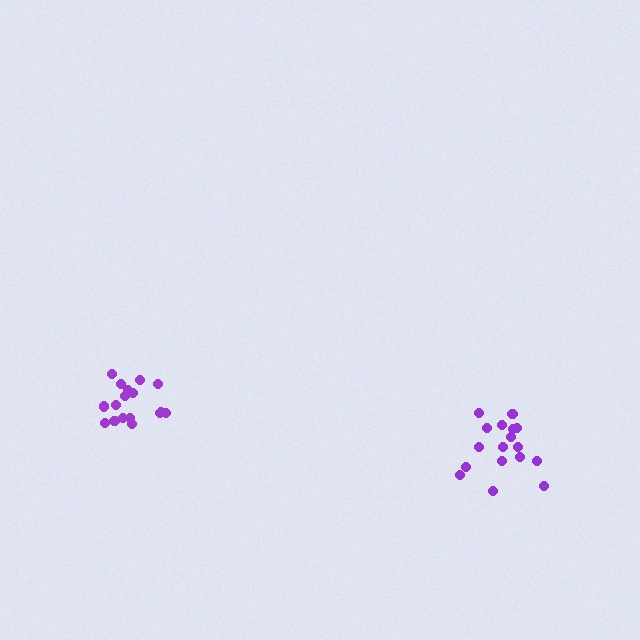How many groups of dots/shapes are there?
There are 2 groups.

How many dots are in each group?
Group 1: 17 dots, Group 2: 17 dots (34 total).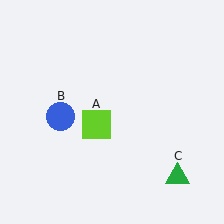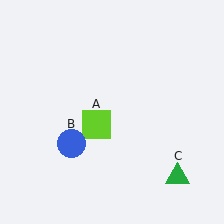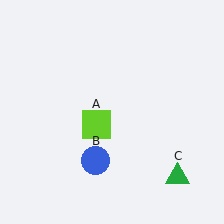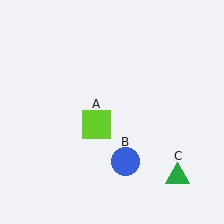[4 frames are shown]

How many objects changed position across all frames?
1 object changed position: blue circle (object B).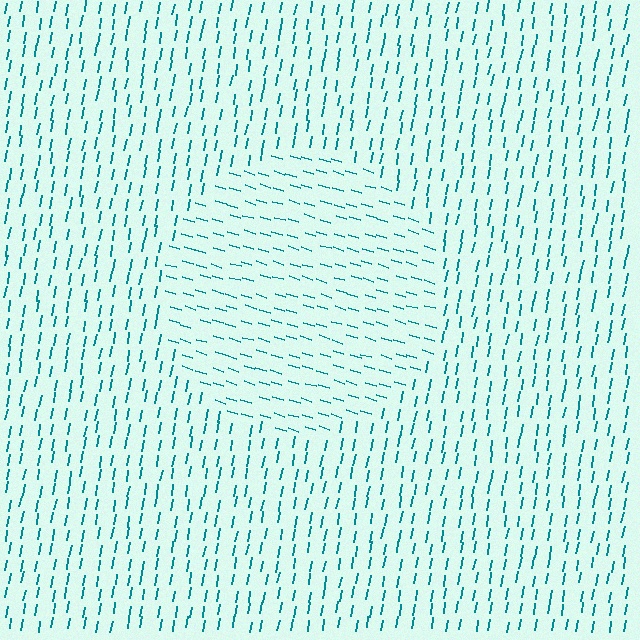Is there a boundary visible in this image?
Yes, there is a texture boundary formed by a change in line orientation.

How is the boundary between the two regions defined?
The boundary is defined purely by a change in line orientation (approximately 84 degrees difference). All lines are the same color and thickness.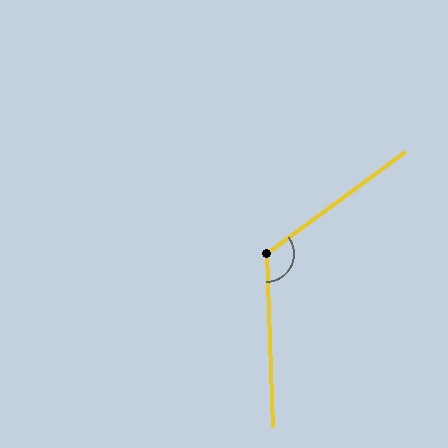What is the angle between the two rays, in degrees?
Approximately 124 degrees.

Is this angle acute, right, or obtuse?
It is obtuse.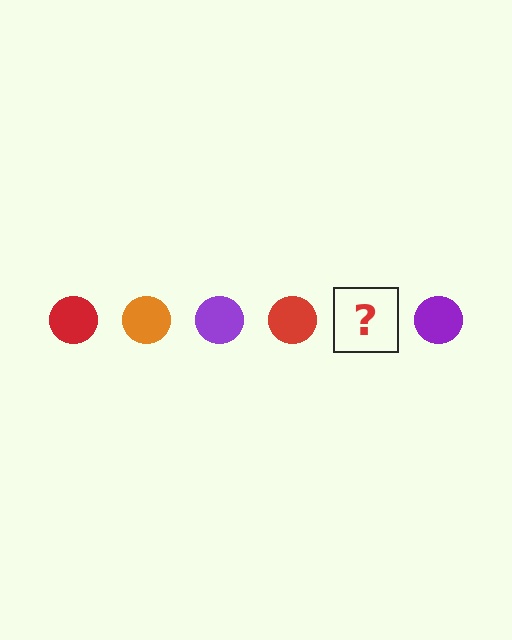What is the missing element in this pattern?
The missing element is an orange circle.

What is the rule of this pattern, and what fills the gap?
The rule is that the pattern cycles through red, orange, purple circles. The gap should be filled with an orange circle.